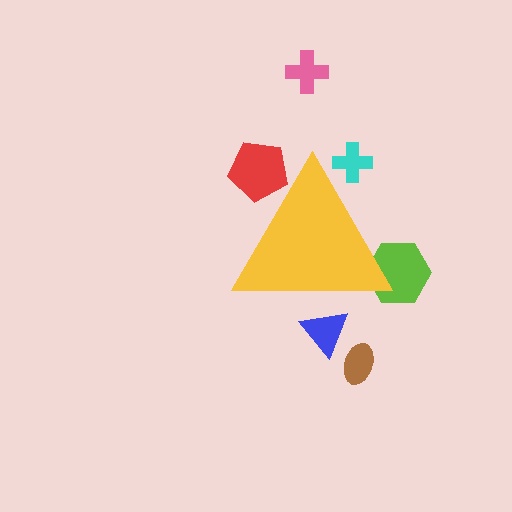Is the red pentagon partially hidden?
Yes, the red pentagon is partially hidden behind the yellow triangle.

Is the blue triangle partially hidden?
Yes, the blue triangle is partially hidden behind the yellow triangle.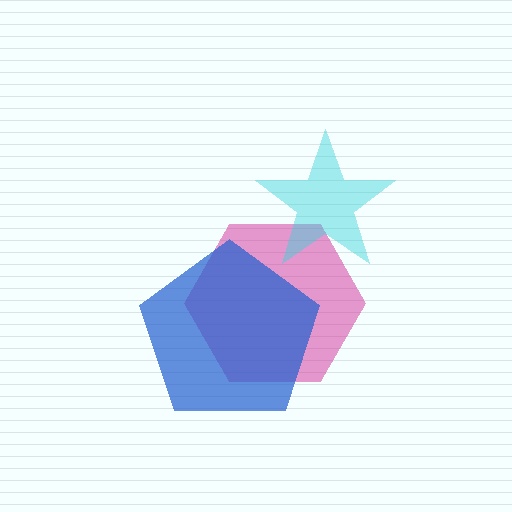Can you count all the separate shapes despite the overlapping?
Yes, there are 3 separate shapes.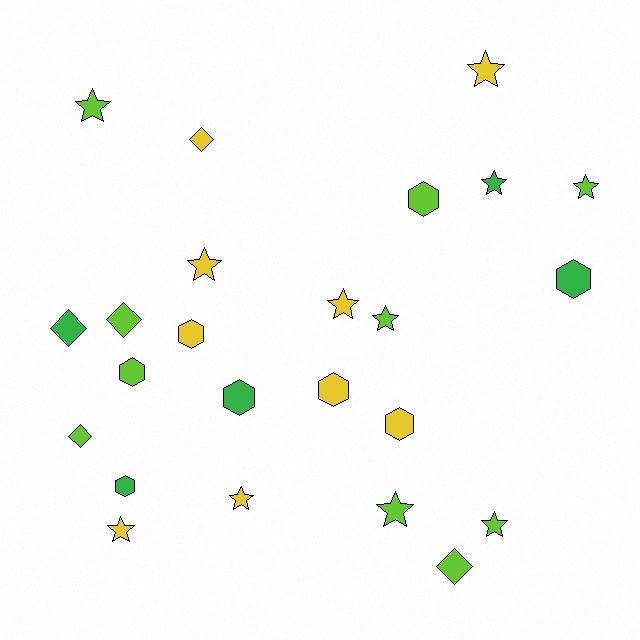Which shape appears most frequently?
Star, with 11 objects.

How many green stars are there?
There is 1 green star.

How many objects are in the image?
There are 24 objects.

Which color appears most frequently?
Lime, with 10 objects.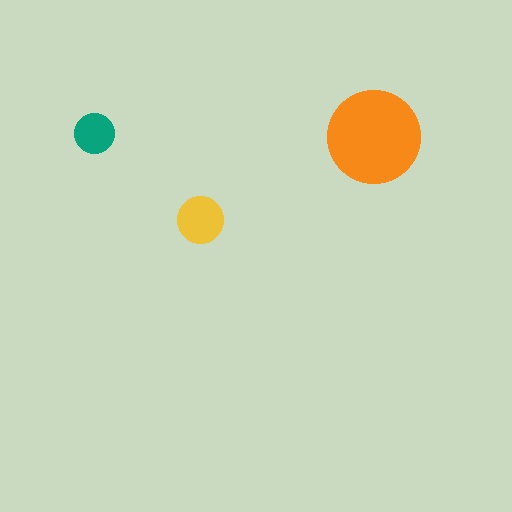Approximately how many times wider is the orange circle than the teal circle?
About 2.5 times wider.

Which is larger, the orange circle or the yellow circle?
The orange one.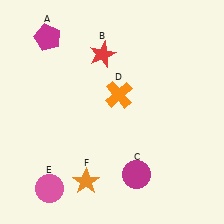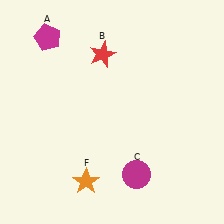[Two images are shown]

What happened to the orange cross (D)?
The orange cross (D) was removed in Image 2. It was in the top-right area of Image 1.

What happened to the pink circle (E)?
The pink circle (E) was removed in Image 2. It was in the bottom-left area of Image 1.